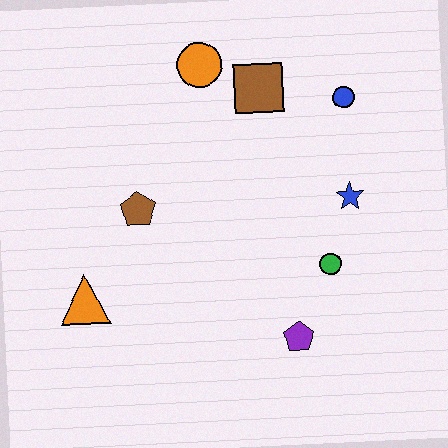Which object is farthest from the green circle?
The orange triangle is farthest from the green circle.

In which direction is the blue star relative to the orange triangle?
The blue star is to the right of the orange triangle.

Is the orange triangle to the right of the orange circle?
No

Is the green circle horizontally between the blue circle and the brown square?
Yes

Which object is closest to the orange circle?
The brown square is closest to the orange circle.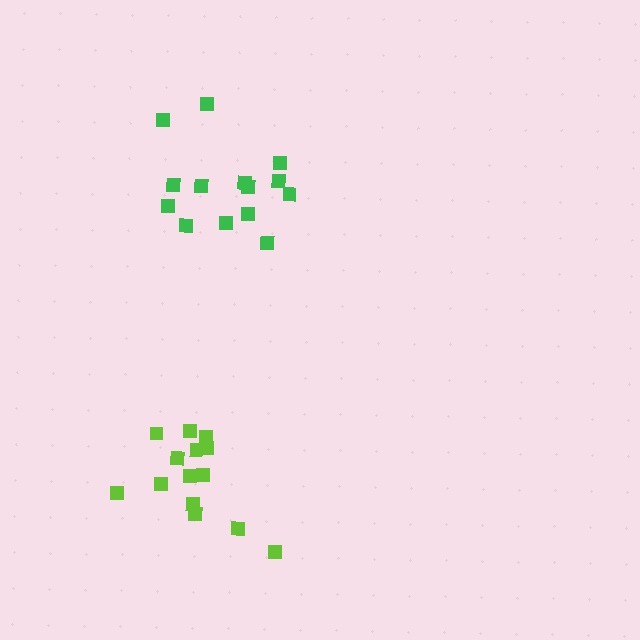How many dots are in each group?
Group 1: 14 dots, Group 2: 14 dots (28 total).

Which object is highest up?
The green cluster is topmost.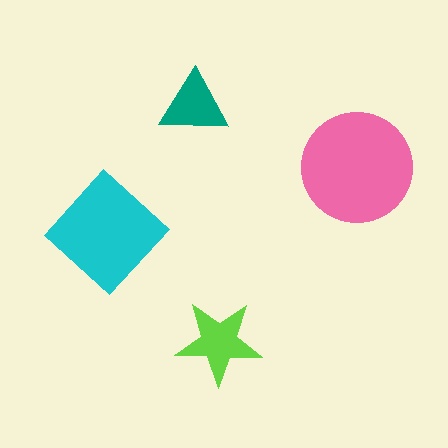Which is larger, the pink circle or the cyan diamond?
The pink circle.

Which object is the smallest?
The teal triangle.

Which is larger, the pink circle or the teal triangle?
The pink circle.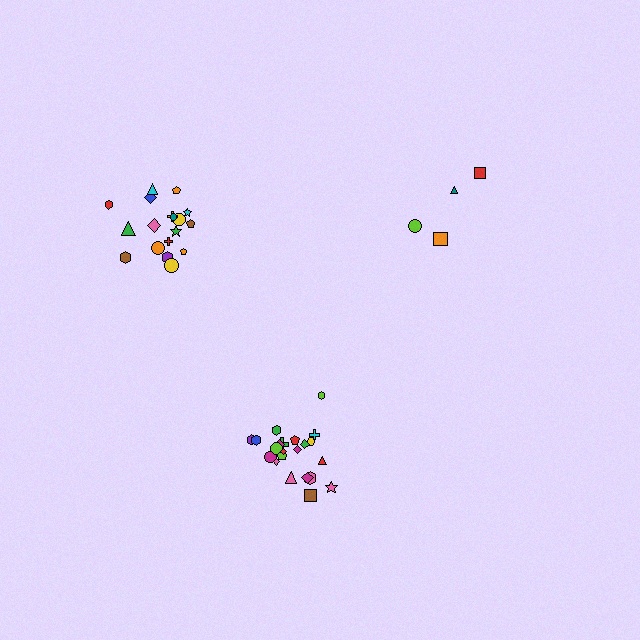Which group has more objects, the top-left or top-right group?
The top-left group.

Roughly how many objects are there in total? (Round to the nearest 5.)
Roughly 45 objects in total.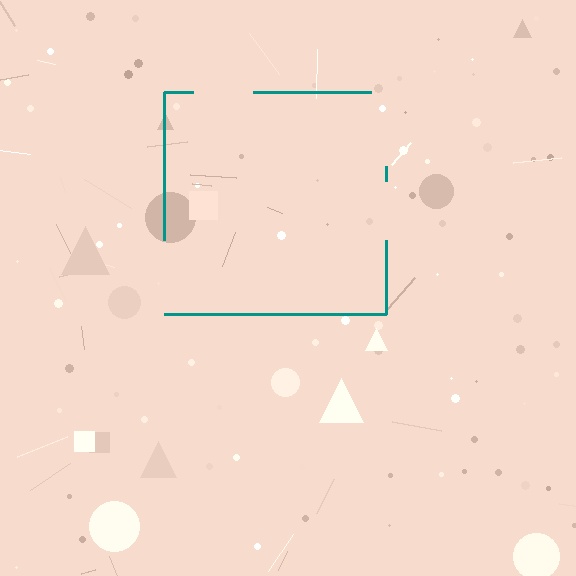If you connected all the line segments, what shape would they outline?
They would outline a square.